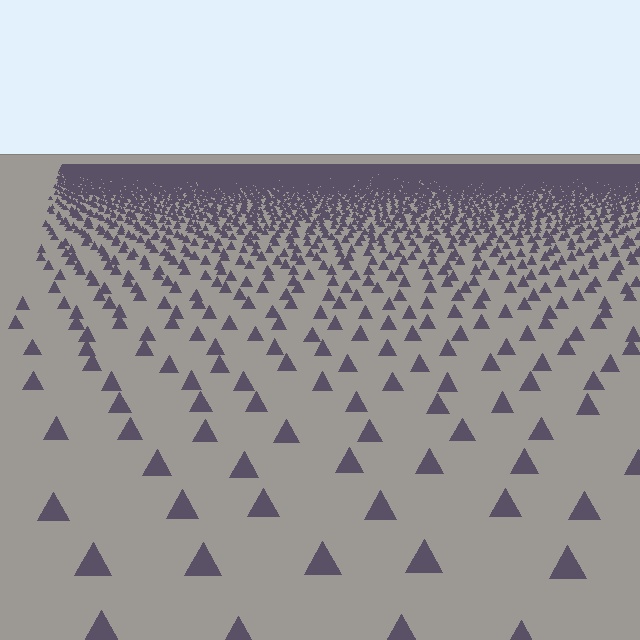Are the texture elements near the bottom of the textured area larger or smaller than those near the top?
Larger. Near the bottom, elements are closer to the viewer and appear at a bigger on-screen size.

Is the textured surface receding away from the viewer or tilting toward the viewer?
The surface is receding away from the viewer. Texture elements get smaller and denser toward the top.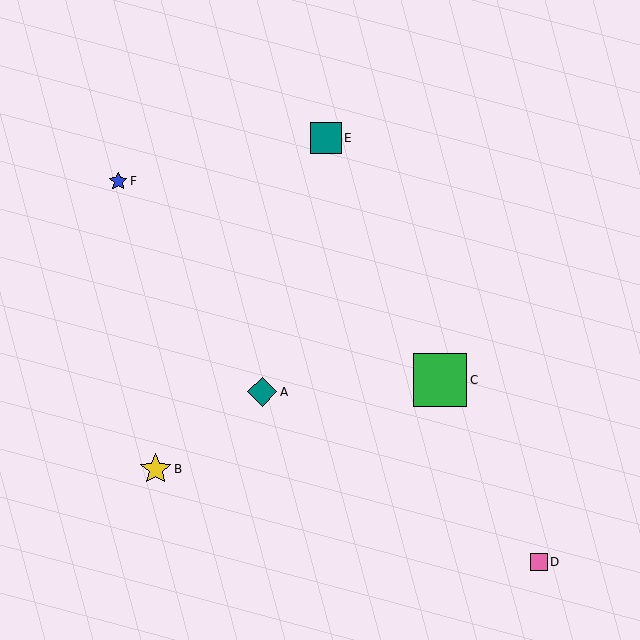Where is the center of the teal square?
The center of the teal square is at (326, 138).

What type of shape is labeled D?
Shape D is a pink square.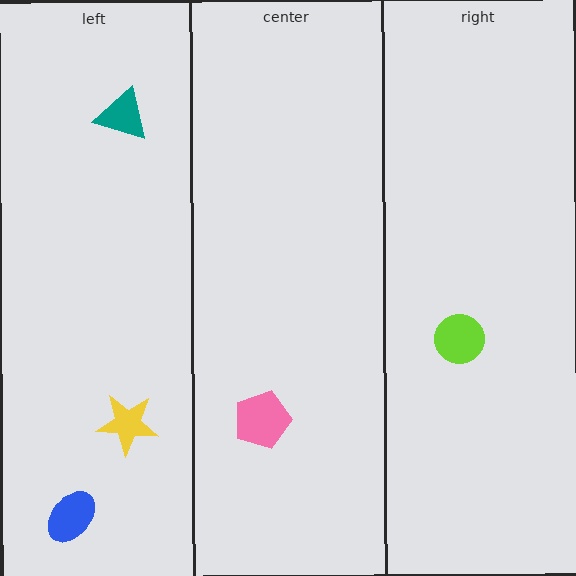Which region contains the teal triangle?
The left region.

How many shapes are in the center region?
1.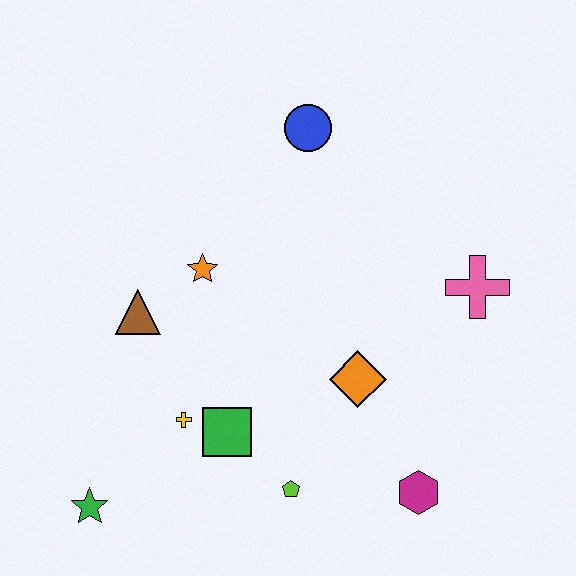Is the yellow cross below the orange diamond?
Yes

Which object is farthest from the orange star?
The magenta hexagon is farthest from the orange star.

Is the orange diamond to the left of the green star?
No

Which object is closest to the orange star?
The brown triangle is closest to the orange star.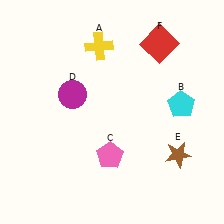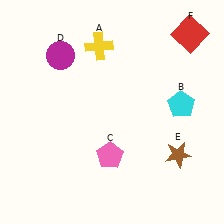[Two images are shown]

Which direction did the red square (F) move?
The red square (F) moved right.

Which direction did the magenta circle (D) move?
The magenta circle (D) moved up.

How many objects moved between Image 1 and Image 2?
2 objects moved between the two images.